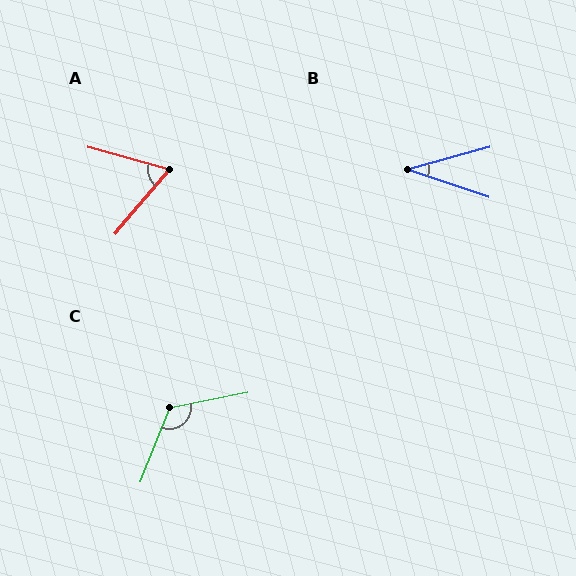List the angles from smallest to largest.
B (34°), A (65°), C (123°).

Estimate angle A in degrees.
Approximately 65 degrees.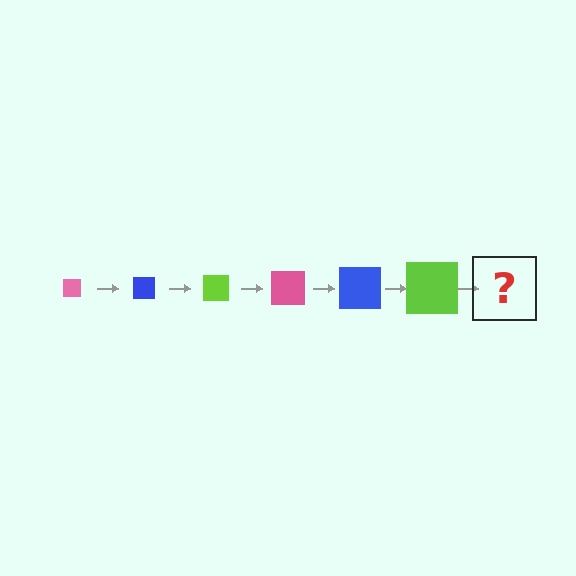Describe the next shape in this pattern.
It should be a pink square, larger than the previous one.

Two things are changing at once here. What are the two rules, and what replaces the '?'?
The two rules are that the square grows larger each step and the color cycles through pink, blue, and lime. The '?' should be a pink square, larger than the previous one.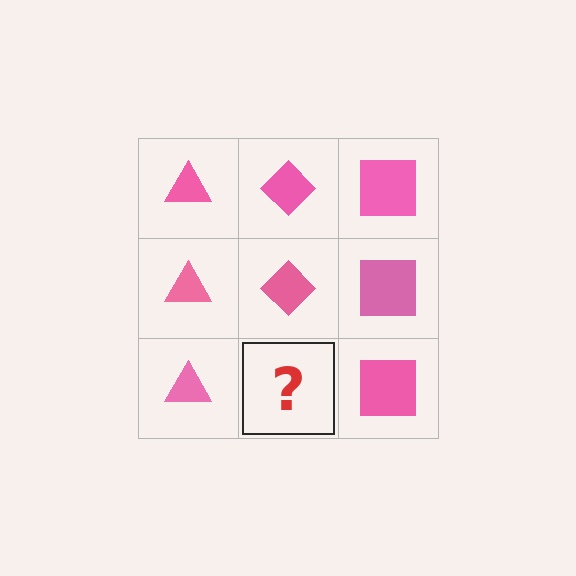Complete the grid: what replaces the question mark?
The question mark should be replaced with a pink diamond.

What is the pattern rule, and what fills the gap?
The rule is that each column has a consistent shape. The gap should be filled with a pink diamond.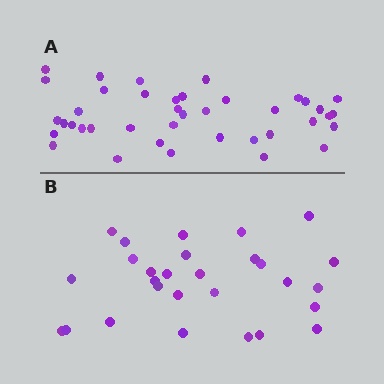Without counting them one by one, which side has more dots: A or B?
Region A (the top region) has more dots.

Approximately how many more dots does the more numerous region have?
Region A has roughly 12 or so more dots than region B.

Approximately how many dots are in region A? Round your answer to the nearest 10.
About 40 dots.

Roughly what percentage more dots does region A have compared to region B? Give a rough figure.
About 45% more.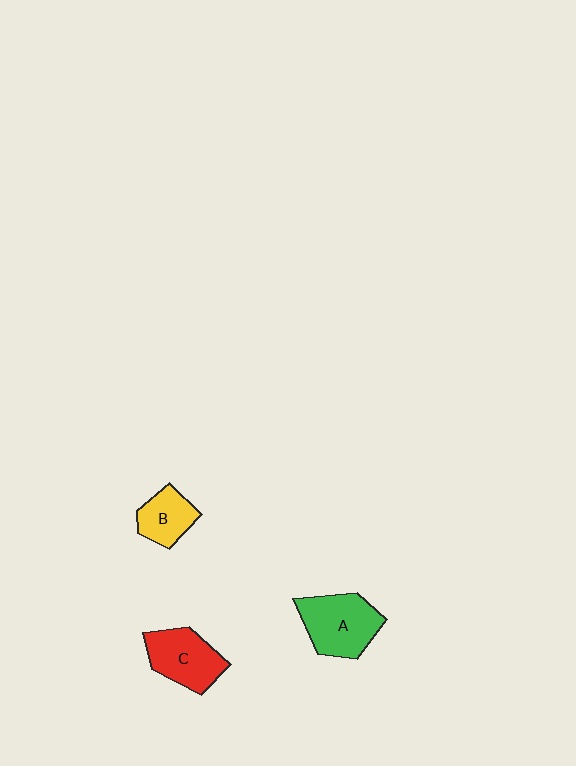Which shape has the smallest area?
Shape B (yellow).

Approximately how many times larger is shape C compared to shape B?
Approximately 1.4 times.